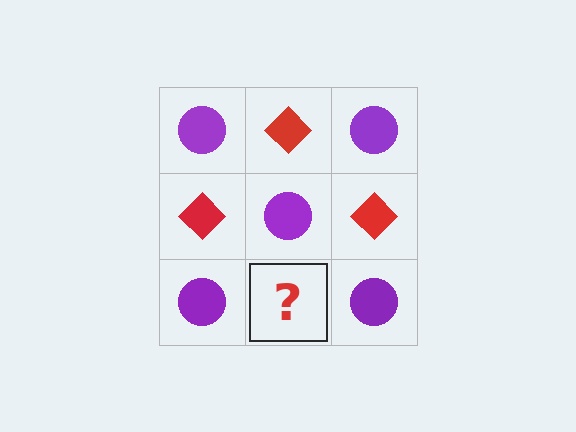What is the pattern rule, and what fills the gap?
The rule is that it alternates purple circle and red diamond in a checkerboard pattern. The gap should be filled with a red diamond.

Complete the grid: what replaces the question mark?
The question mark should be replaced with a red diamond.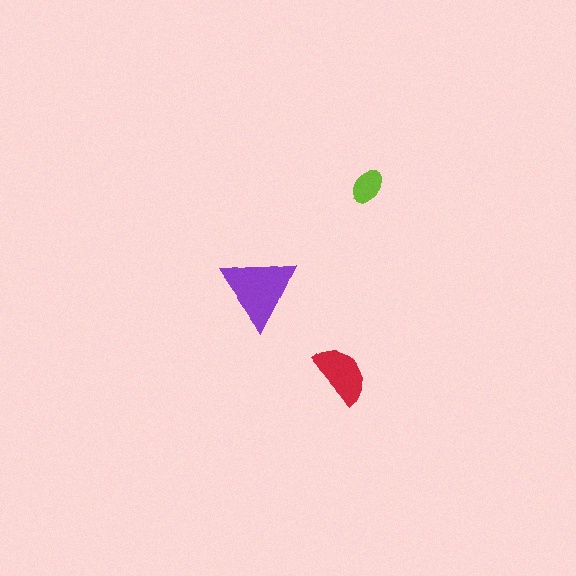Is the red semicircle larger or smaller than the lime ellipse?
Larger.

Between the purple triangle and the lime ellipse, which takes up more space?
The purple triangle.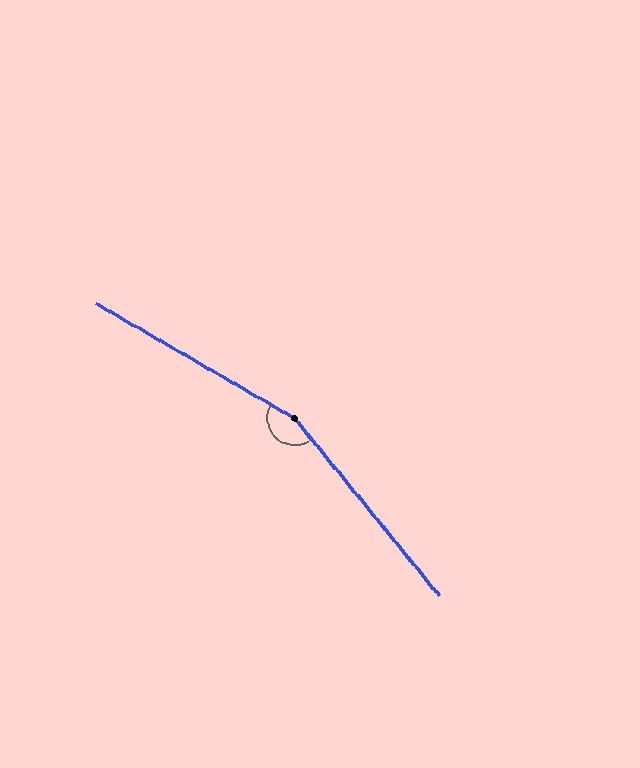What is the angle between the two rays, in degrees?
Approximately 159 degrees.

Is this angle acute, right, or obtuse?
It is obtuse.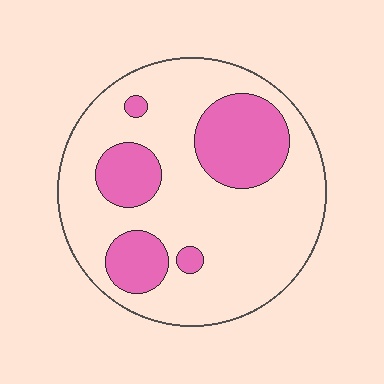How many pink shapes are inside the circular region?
5.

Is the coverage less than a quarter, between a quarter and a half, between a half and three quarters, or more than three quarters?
Between a quarter and a half.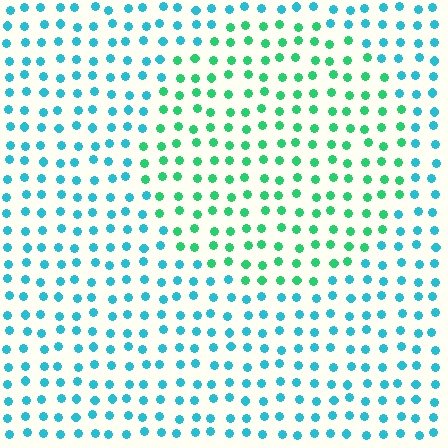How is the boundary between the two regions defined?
The boundary is defined purely by a slight shift in hue (about 41 degrees). Spacing, size, and orientation are identical on both sides.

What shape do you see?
I see a circle.